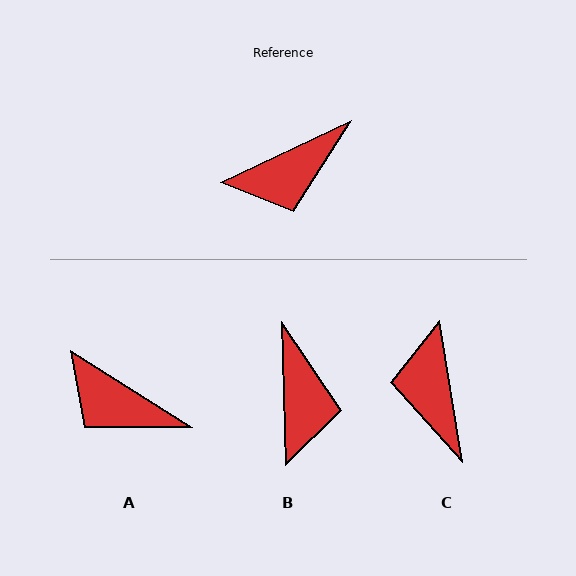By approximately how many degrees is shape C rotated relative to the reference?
Approximately 106 degrees clockwise.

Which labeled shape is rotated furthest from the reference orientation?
C, about 106 degrees away.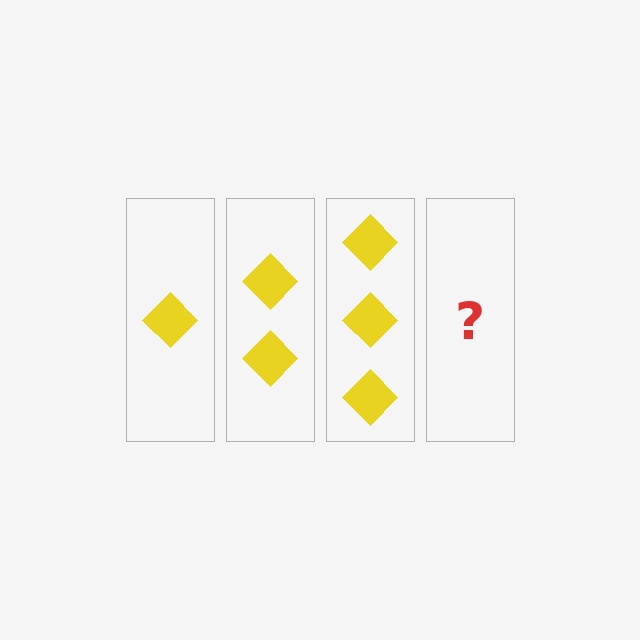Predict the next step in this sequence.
The next step is 4 diamonds.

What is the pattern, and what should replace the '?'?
The pattern is that each step adds one more diamond. The '?' should be 4 diamonds.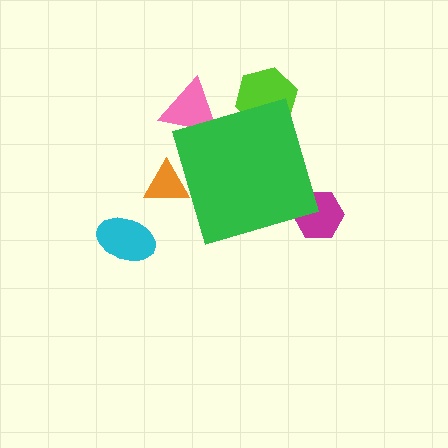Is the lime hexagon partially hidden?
Yes, the lime hexagon is partially hidden behind the green diamond.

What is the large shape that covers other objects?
A green diamond.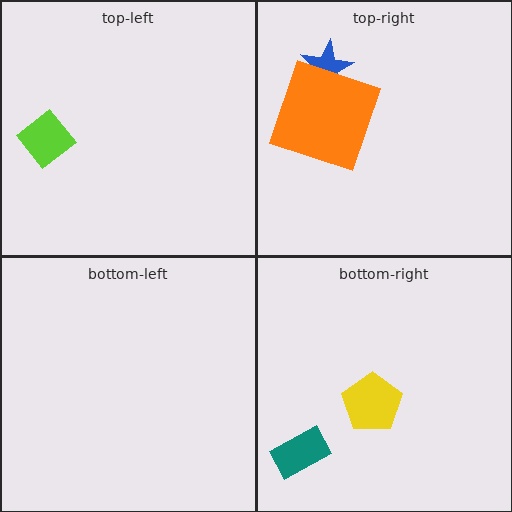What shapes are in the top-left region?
The lime diamond.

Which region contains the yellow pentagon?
The bottom-right region.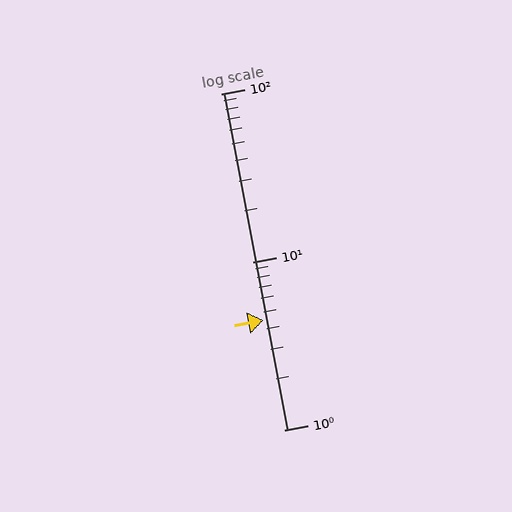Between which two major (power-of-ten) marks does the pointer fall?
The pointer is between 1 and 10.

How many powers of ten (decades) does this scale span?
The scale spans 2 decades, from 1 to 100.